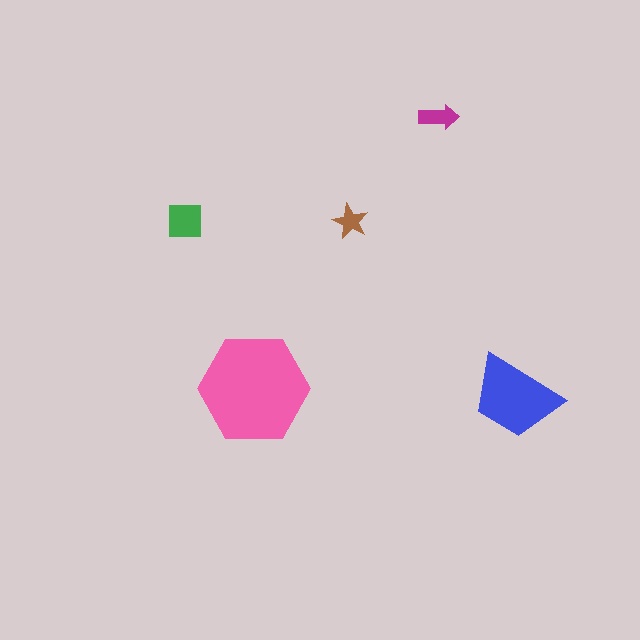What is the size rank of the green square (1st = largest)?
3rd.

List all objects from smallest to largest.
The brown star, the magenta arrow, the green square, the blue trapezoid, the pink hexagon.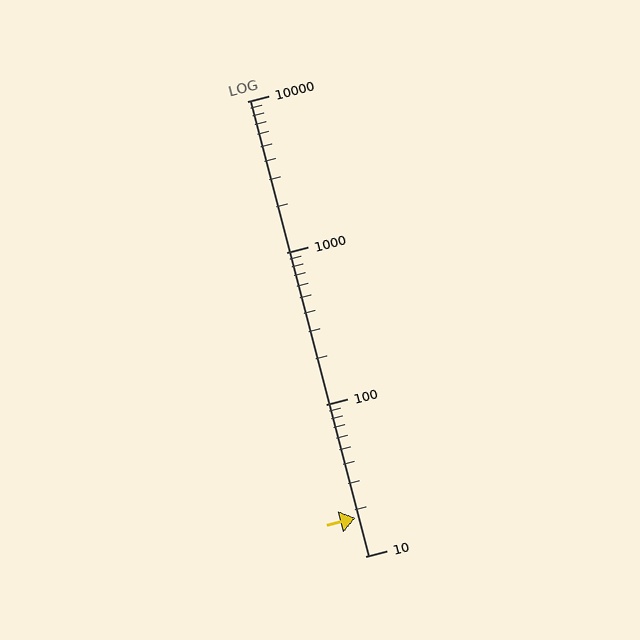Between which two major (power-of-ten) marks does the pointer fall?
The pointer is between 10 and 100.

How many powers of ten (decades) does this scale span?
The scale spans 3 decades, from 10 to 10000.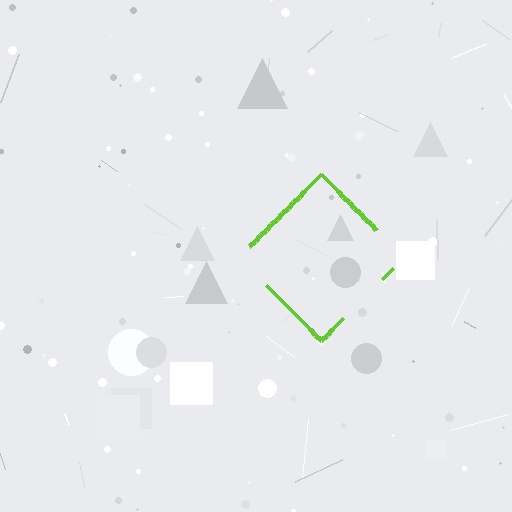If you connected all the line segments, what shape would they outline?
They would outline a diamond.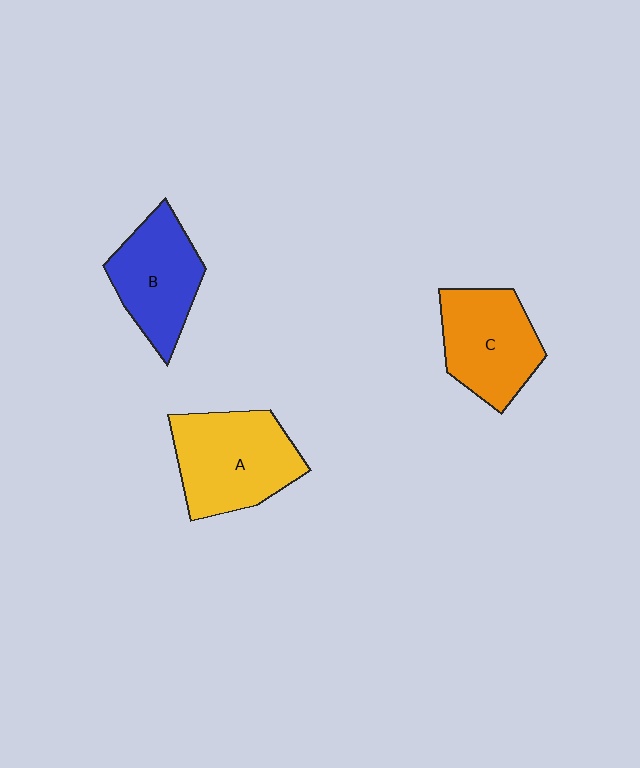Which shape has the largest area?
Shape A (yellow).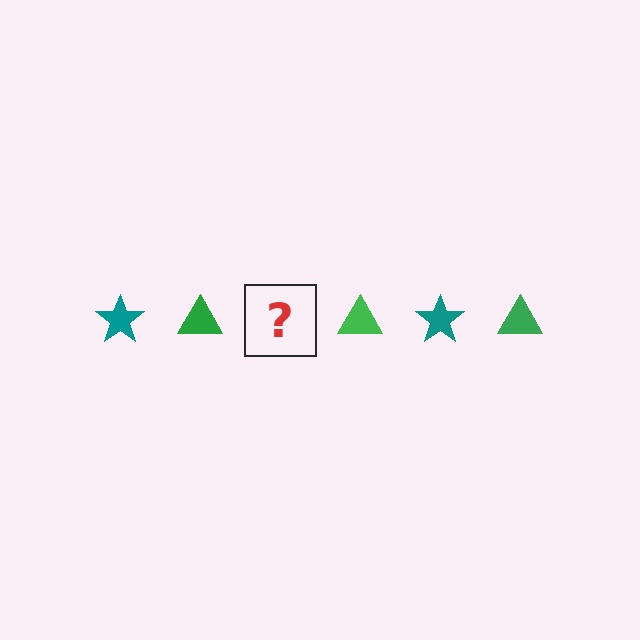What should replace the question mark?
The question mark should be replaced with a teal star.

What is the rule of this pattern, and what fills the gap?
The rule is that the pattern alternates between teal star and green triangle. The gap should be filled with a teal star.